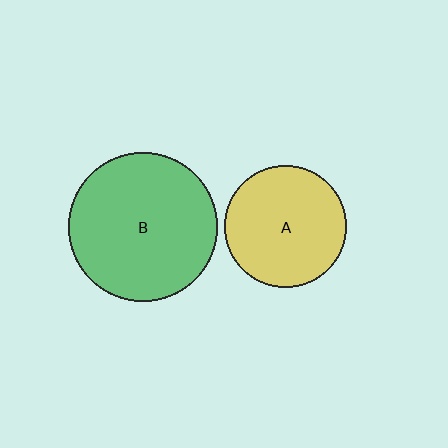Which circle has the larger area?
Circle B (green).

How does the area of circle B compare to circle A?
Approximately 1.5 times.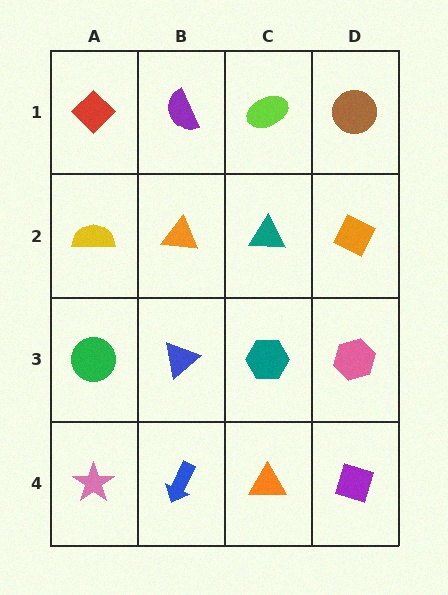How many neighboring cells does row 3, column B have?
4.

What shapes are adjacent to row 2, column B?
A purple semicircle (row 1, column B), a blue triangle (row 3, column B), a yellow semicircle (row 2, column A), a teal triangle (row 2, column C).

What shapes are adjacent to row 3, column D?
An orange diamond (row 2, column D), a purple diamond (row 4, column D), a teal hexagon (row 3, column C).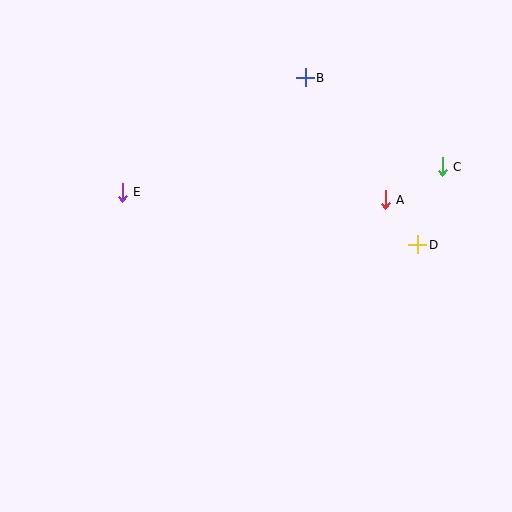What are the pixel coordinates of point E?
Point E is at (122, 192).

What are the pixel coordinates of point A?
Point A is at (385, 200).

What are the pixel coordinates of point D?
Point D is at (418, 245).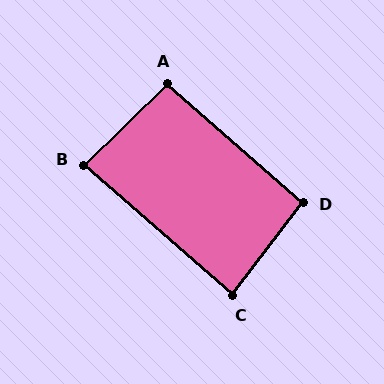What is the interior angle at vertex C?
Approximately 86 degrees (approximately right).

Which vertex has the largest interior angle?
D, at approximately 94 degrees.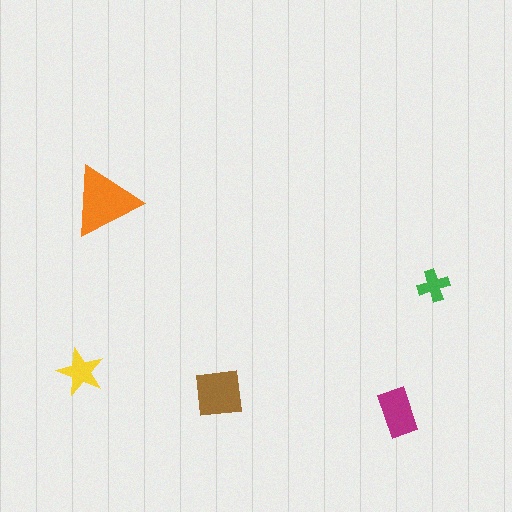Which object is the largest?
The orange triangle.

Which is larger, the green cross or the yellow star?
The yellow star.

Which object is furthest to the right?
The green cross is rightmost.